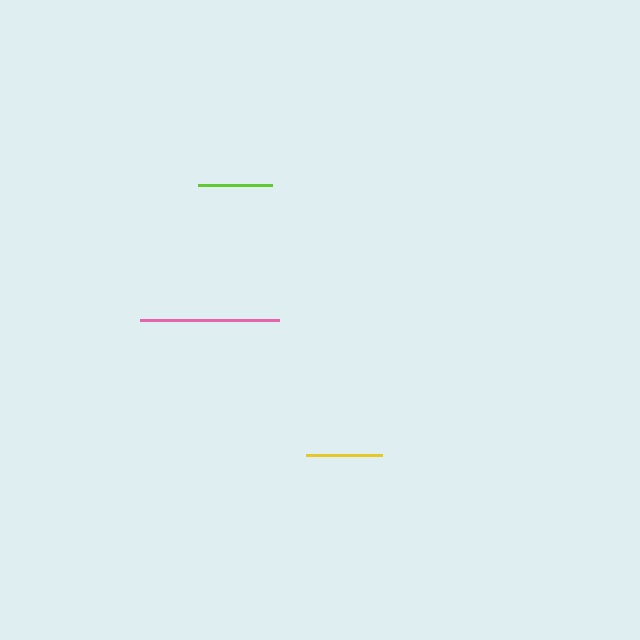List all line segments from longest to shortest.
From longest to shortest: pink, yellow, lime.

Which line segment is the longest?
The pink line is the longest at approximately 139 pixels.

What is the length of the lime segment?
The lime segment is approximately 74 pixels long.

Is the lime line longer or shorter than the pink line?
The pink line is longer than the lime line.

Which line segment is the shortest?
The lime line is the shortest at approximately 74 pixels.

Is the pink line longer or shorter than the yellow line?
The pink line is longer than the yellow line.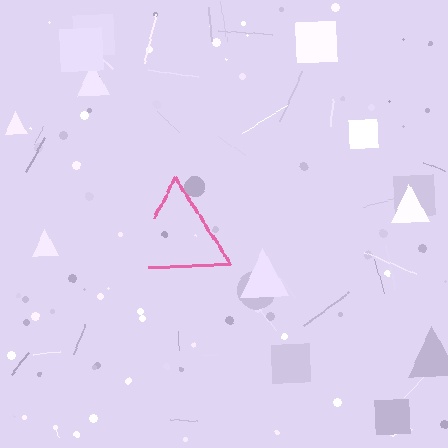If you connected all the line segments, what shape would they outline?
They would outline a triangle.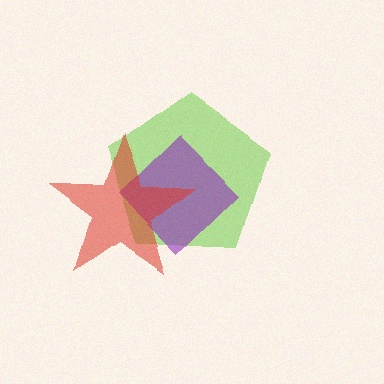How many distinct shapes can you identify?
There are 3 distinct shapes: a lime pentagon, a purple diamond, a red star.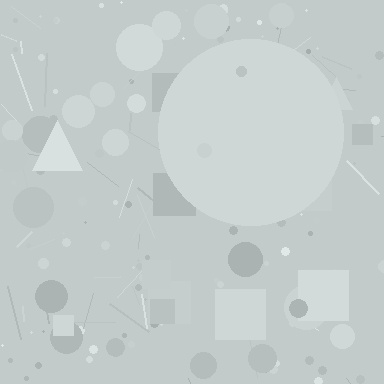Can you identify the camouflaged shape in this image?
The camouflaged shape is a circle.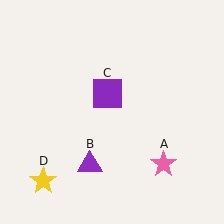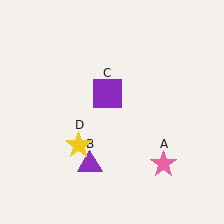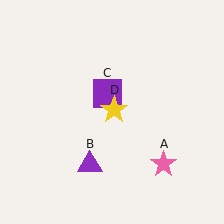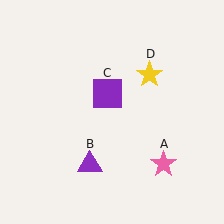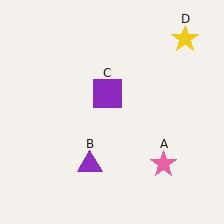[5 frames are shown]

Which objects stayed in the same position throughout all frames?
Pink star (object A) and purple triangle (object B) and purple square (object C) remained stationary.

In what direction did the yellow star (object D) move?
The yellow star (object D) moved up and to the right.